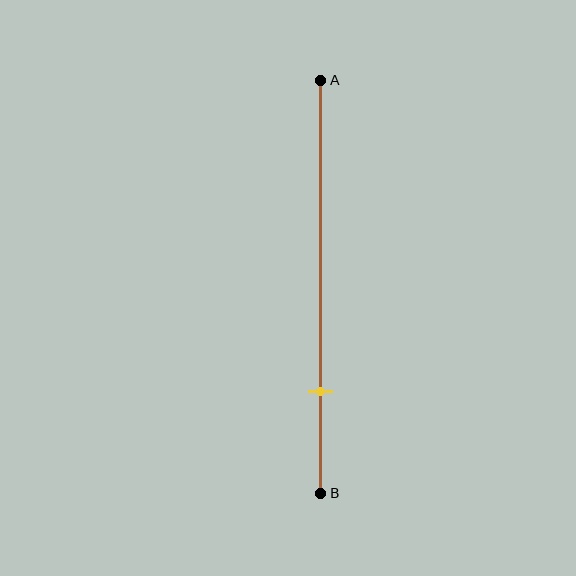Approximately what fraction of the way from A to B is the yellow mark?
The yellow mark is approximately 75% of the way from A to B.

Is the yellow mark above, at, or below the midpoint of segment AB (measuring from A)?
The yellow mark is below the midpoint of segment AB.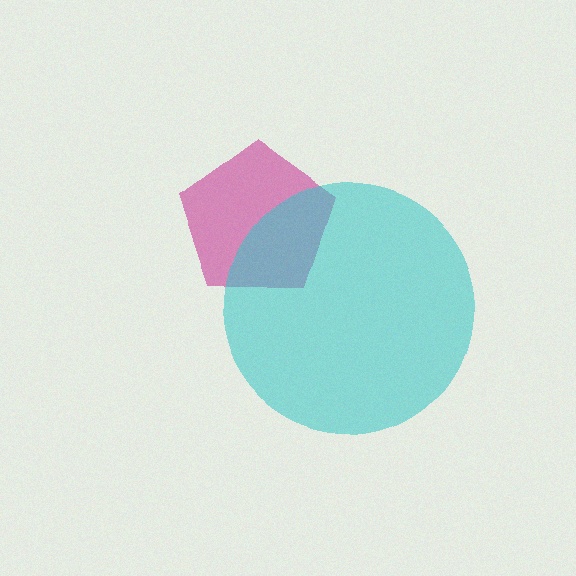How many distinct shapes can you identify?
There are 2 distinct shapes: a magenta pentagon, a cyan circle.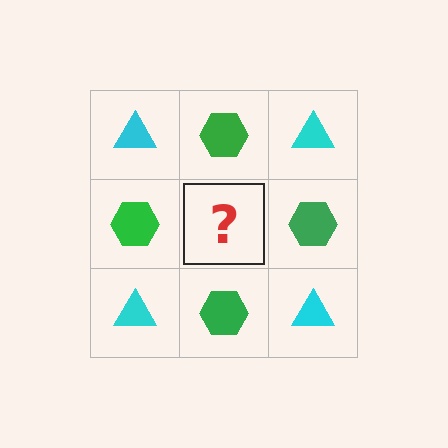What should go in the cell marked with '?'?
The missing cell should contain a cyan triangle.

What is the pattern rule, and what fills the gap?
The rule is that it alternates cyan triangle and green hexagon in a checkerboard pattern. The gap should be filled with a cyan triangle.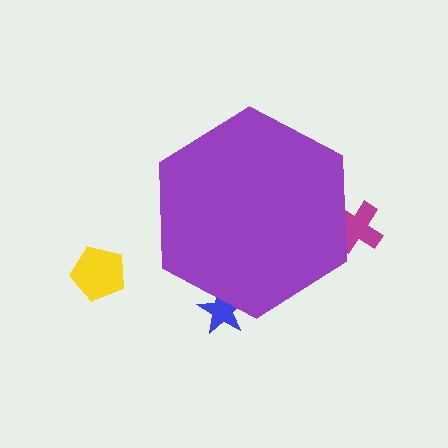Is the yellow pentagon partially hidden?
No, the yellow pentagon is fully visible.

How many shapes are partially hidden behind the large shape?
2 shapes are partially hidden.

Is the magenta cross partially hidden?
Yes, the magenta cross is partially hidden behind the purple hexagon.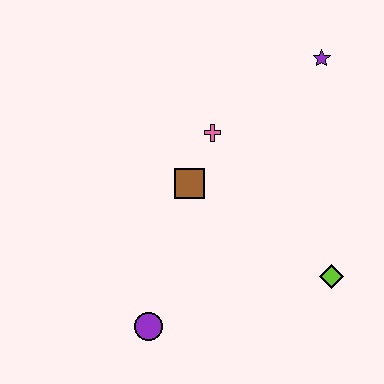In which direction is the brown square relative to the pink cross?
The brown square is below the pink cross.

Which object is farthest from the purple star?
The purple circle is farthest from the purple star.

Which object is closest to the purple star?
The pink cross is closest to the purple star.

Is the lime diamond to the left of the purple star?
No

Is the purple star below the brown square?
No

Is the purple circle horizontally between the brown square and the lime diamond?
No